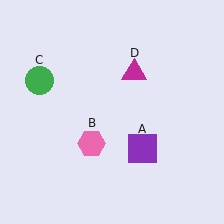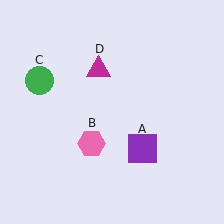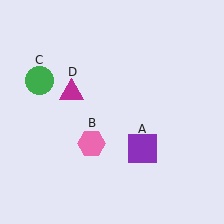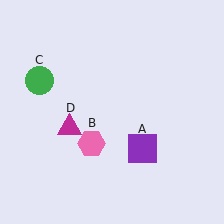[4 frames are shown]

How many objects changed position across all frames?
1 object changed position: magenta triangle (object D).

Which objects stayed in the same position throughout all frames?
Purple square (object A) and pink hexagon (object B) and green circle (object C) remained stationary.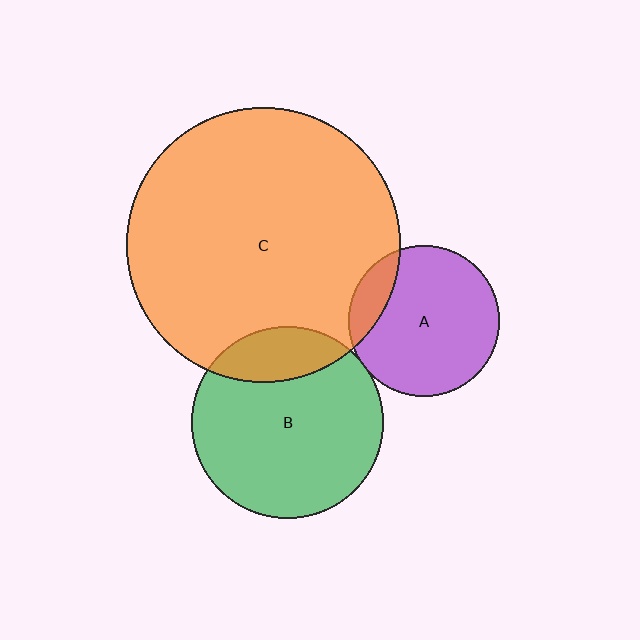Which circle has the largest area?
Circle C (orange).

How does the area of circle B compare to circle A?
Approximately 1.6 times.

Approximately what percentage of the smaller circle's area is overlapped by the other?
Approximately 5%.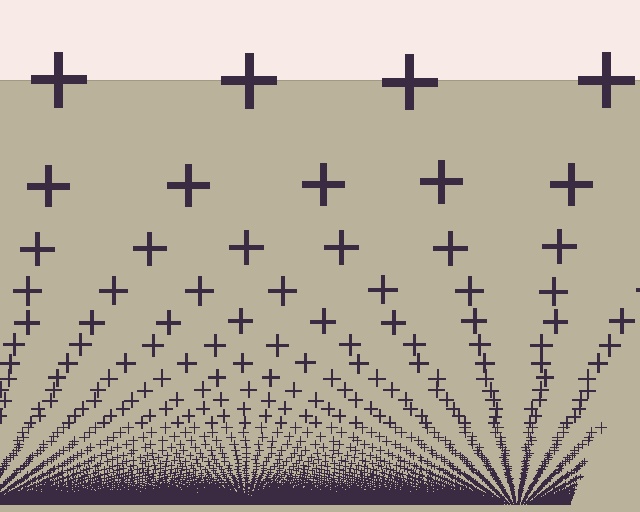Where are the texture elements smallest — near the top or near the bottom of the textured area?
Near the bottom.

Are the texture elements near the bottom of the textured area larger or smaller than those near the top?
Smaller. The gradient is inverted — elements near the bottom are smaller and denser.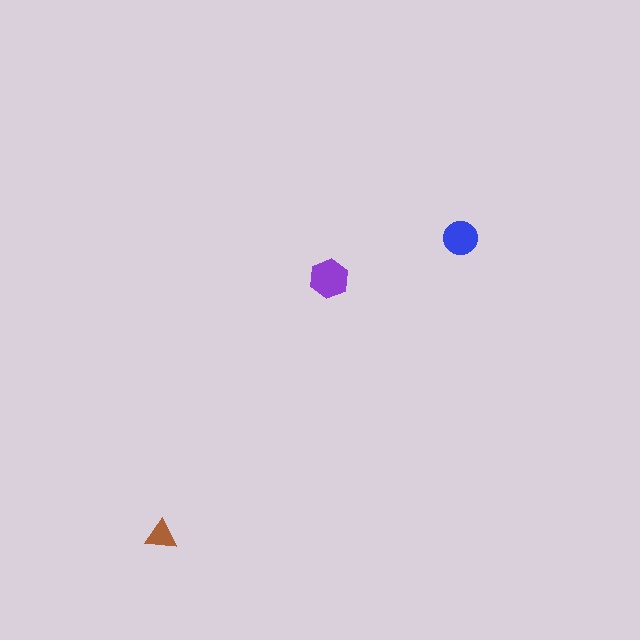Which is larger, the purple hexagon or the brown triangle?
The purple hexagon.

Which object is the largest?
The purple hexagon.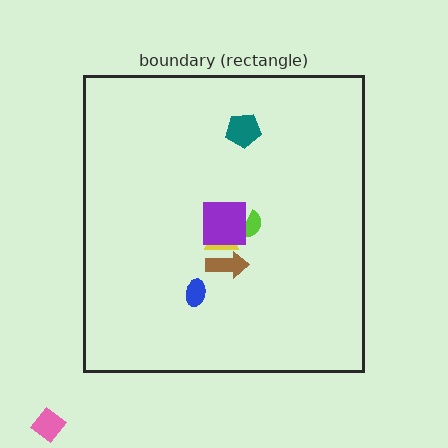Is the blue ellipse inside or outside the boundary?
Inside.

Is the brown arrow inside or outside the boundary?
Inside.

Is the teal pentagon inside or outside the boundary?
Inside.